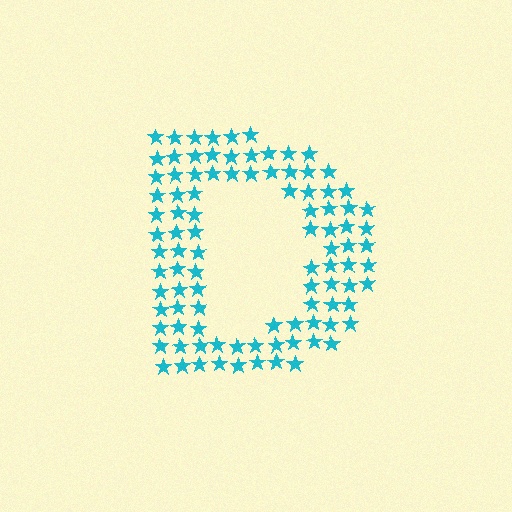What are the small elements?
The small elements are stars.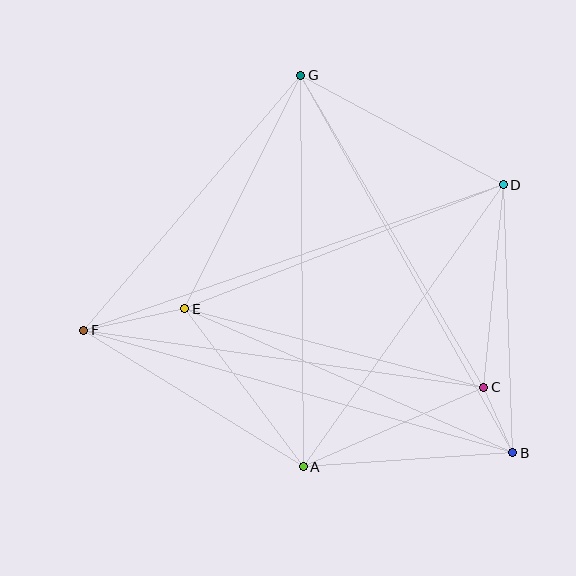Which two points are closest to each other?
Points B and C are closest to each other.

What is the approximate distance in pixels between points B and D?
The distance between B and D is approximately 268 pixels.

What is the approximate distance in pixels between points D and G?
The distance between D and G is approximately 230 pixels.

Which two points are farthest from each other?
Points B and F are farthest from each other.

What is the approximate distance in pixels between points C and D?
The distance between C and D is approximately 203 pixels.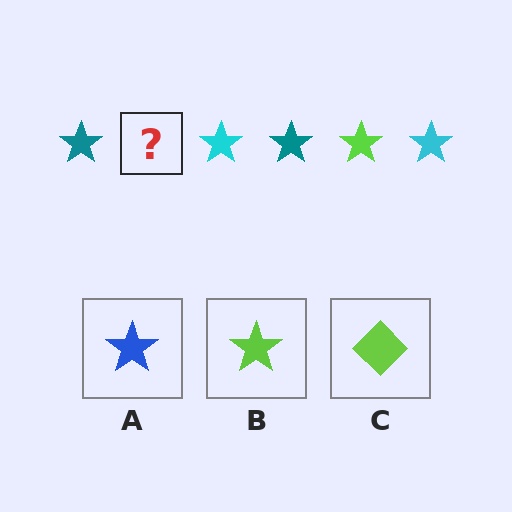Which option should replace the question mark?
Option B.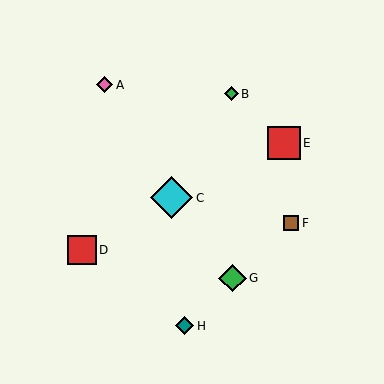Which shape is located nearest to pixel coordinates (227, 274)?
The green diamond (labeled G) at (232, 278) is nearest to that location.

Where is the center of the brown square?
The center of the brown square is at (291, 223).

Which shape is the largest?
The cyan diamond (labeled C) is the largest.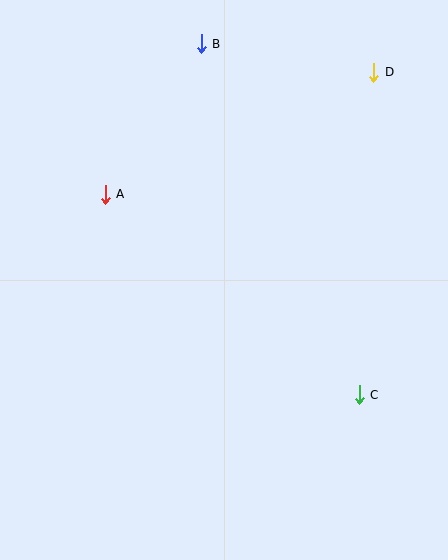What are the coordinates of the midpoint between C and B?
The midpoint between C and B is at (280, 219).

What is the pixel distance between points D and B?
The distance between D and B is 175 pixels.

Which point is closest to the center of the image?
Point A at (105, 194) is closest to the center.